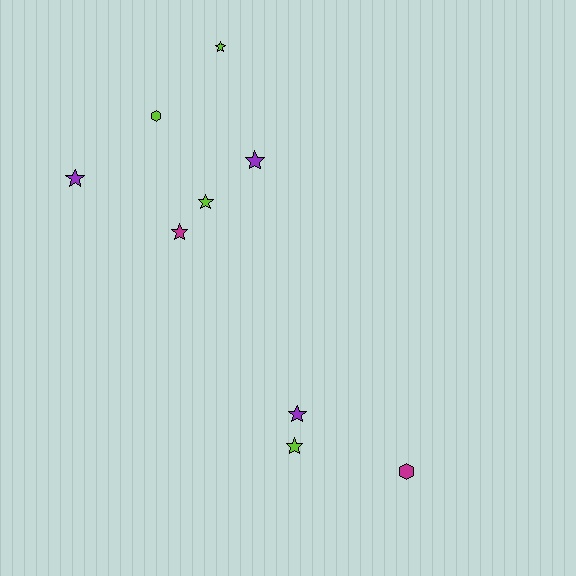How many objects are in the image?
There are 9 objects.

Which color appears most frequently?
Lime, with 4 objects.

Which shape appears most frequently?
Star, with 7 objects.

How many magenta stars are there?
There is 1 magenta star.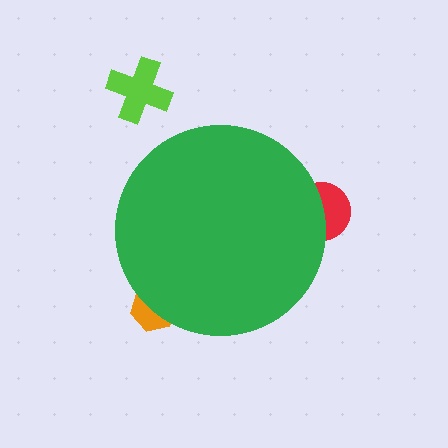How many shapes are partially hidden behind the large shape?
2 shapes are partially hidden.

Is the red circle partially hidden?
Yes, the red circle is partially hidden behind the green circle.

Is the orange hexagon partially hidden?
Yes, the orange hexagon is partially hidden behind the green circle.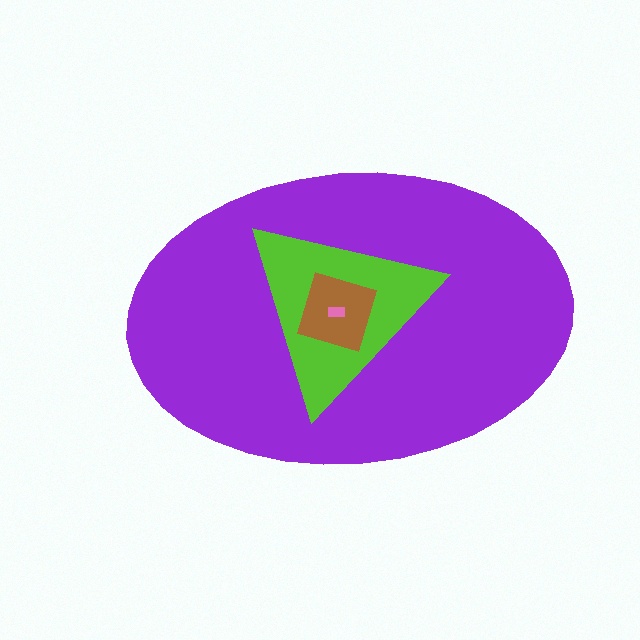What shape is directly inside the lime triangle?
The brown square.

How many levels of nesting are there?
4.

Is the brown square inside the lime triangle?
Yes.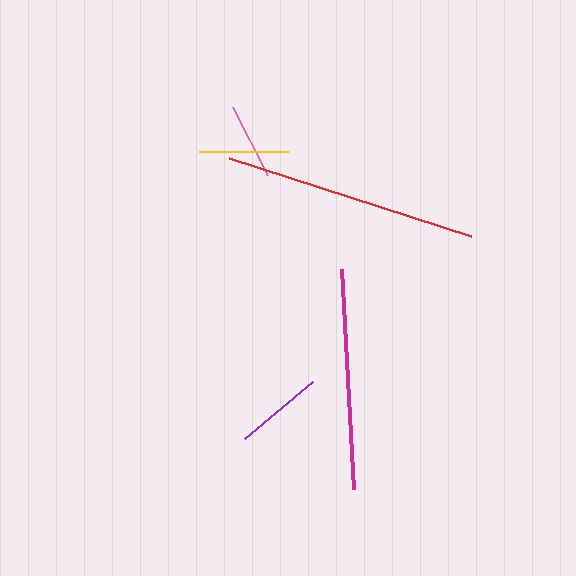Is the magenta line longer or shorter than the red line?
The red line is longer than the magenta line.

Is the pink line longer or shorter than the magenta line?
The magenta line is longer than the pink line.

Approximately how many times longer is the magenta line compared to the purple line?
The magenta line is approximately 2.5 times the length of the purple line.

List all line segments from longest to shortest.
From longest to shortest: red, magenta, yellow, purple, pink.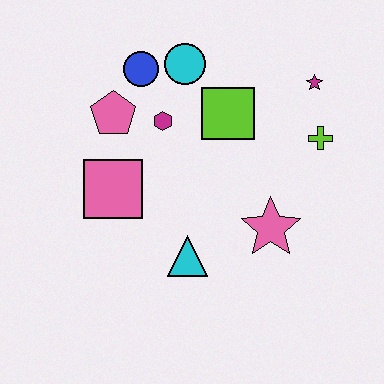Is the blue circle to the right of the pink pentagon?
Yes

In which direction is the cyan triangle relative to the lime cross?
The cyan triangle is to the left of the lime cross.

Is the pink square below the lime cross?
Yes